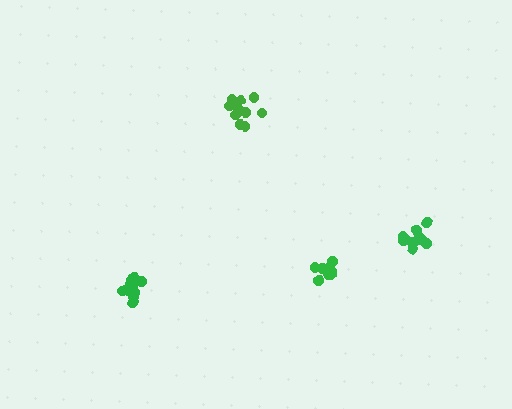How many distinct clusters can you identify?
There are 4 distinct clusters.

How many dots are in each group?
Group 1: 11 dots, Group 2: 9 dots, Group 3: 13 dots, Group 4: 12 dots (45 total).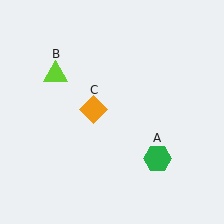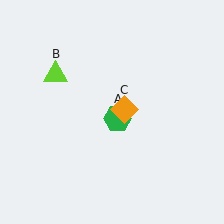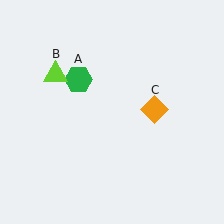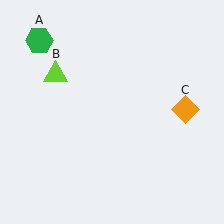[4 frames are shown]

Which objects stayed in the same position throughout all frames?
Lime triangle (object B) remained stationary.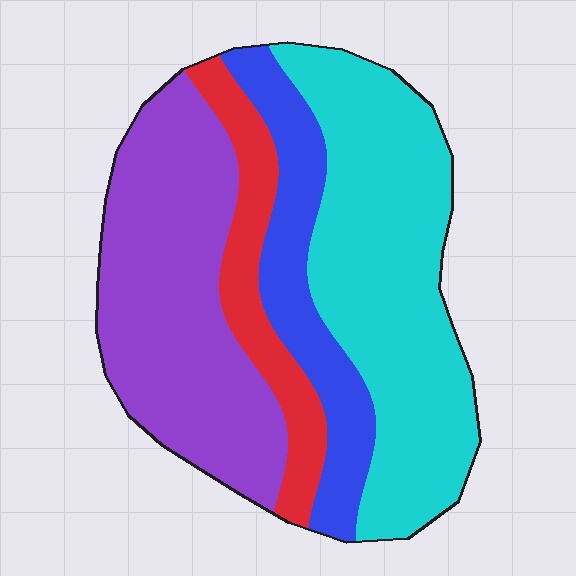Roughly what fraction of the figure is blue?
Blue takes up about one sixth (1/6) of the figure.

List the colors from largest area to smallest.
From largest to smallest: cyan, purple, blue, red.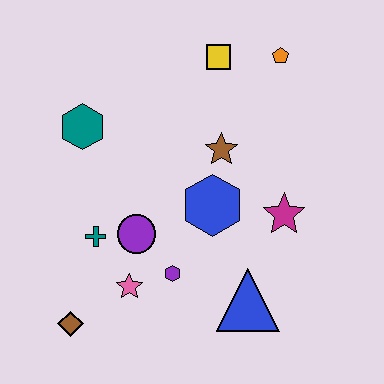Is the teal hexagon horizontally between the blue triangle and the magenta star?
No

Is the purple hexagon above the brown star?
No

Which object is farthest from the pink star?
The orange pentagon is farthest from the pink star.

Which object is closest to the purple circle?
The teal cross is closest to the purple circle.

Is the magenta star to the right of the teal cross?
Yes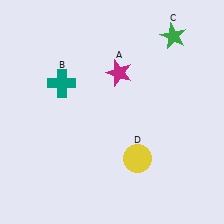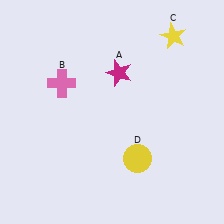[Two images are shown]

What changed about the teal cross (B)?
In Image 1, B is teal. In Image 2, it changed to pink.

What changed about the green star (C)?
In Image 1, C is green. In Image 2, it changed to yellow.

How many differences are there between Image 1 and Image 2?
There are 2 differences between the two images.